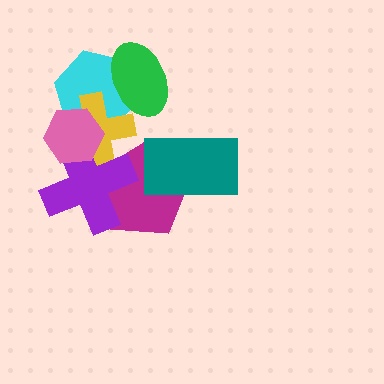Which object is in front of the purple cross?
The pink hexagon is in front of the purple cross.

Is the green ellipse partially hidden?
No, no other shape covers it.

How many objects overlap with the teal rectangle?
1 object overlaps with the teal rectangle.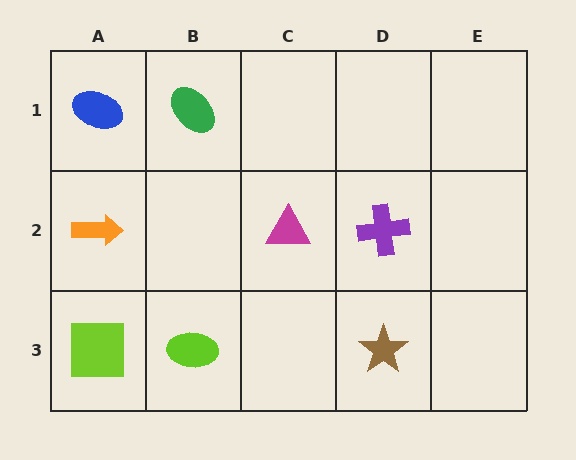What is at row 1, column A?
A blue ellipse.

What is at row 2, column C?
A magenta triangle.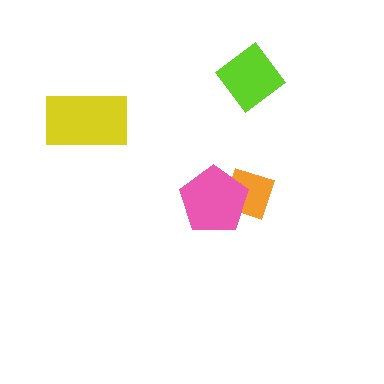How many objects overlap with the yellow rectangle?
0 objects overlap with the yellow rectangle.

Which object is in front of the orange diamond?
The pink pentagon is in front of the orange diamond.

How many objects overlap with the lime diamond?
0 objects overlap with the lime diamond.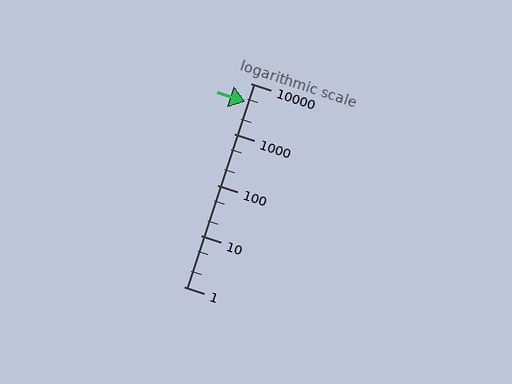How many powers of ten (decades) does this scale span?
The scale spans 4 decades, from 1 to 10000.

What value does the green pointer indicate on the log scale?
The pointer indicates approximately 4400.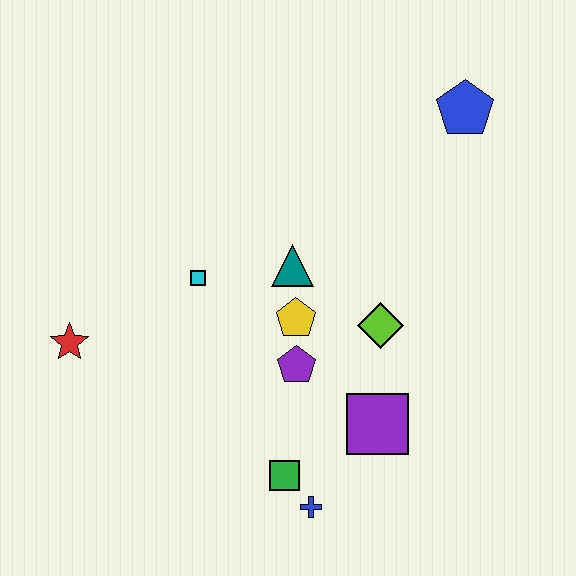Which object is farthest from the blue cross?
The blue pentagon is farthest from the blue cross.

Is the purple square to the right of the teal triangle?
Yes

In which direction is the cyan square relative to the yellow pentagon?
The cyan square is to the left of the yellow pentagon.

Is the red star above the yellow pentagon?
No